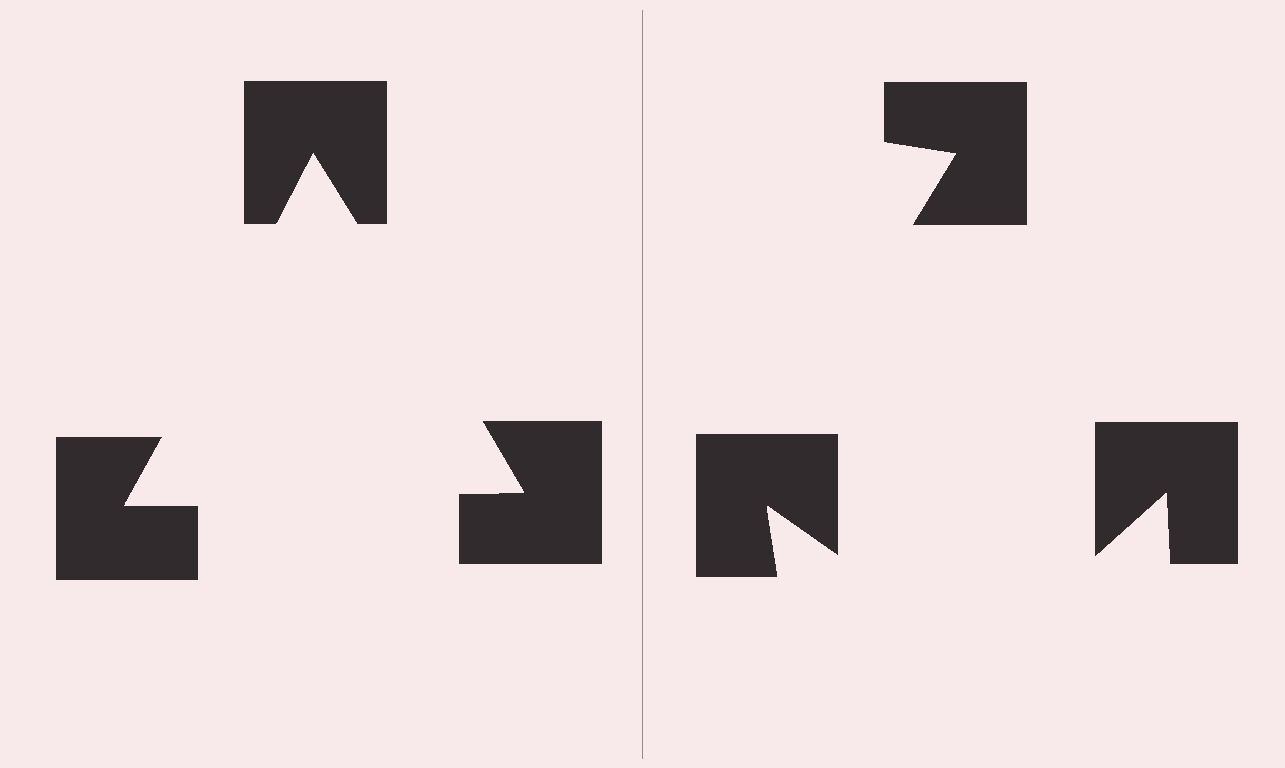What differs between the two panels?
The notched squares are positioned identically on both sides; only the wedge orientations differ. On the left they align to a triangle; on the right they are misaligned.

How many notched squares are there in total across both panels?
6 — 3 on each side.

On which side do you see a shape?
An illusory triangle appears on the left side. On the right side the wedge cuts are rotated, so no coherent shape forms.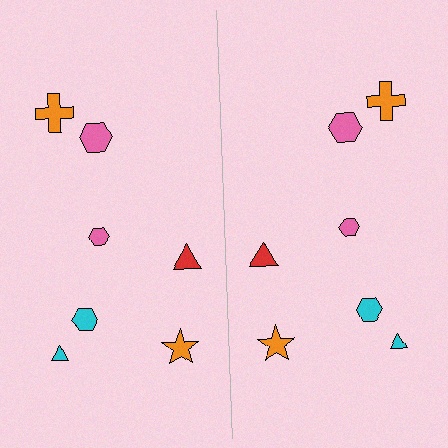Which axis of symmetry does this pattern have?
The pattern has a vertical axis of symmetry running through the center of the image.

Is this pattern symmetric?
Yes, this pattern has bilateral (reflection) symmetry.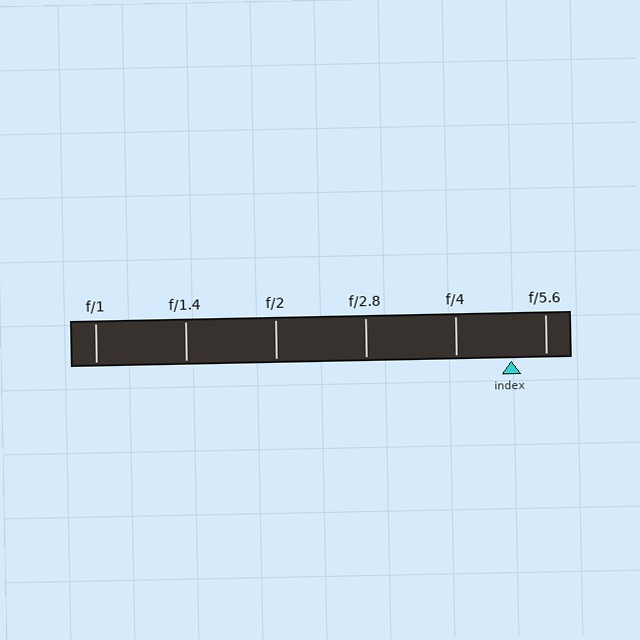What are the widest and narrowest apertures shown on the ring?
The widest aperture shown is f/1 and the narrowest is f/5.6.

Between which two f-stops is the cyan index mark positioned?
The index mark is between f/4 and f/5.6.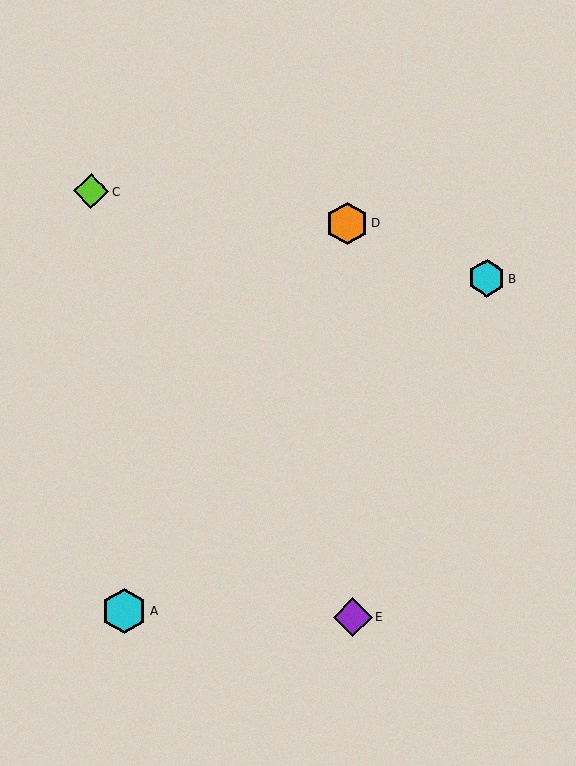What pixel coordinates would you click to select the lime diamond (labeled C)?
Click at (91, 191) to select the lime diamond C.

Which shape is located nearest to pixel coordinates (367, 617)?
The purple diamond (labeled E) at (353, 617) is nearest to that location.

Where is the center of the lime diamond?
The center of the lime diamond is at (91, 191).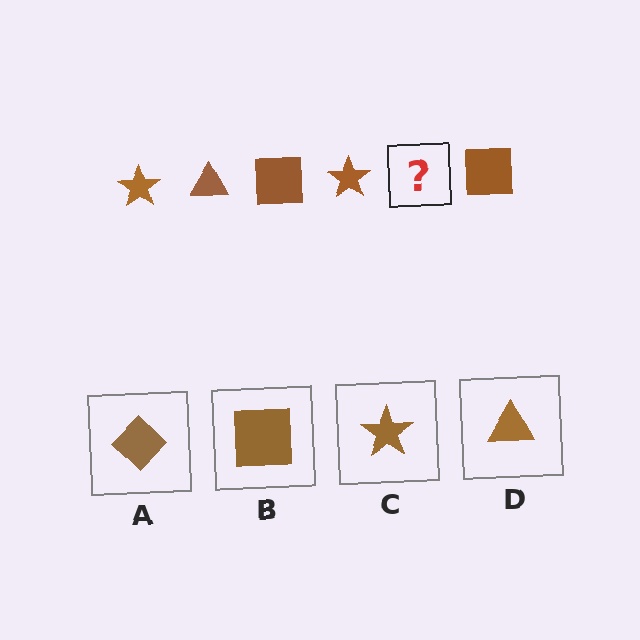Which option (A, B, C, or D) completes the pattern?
D.